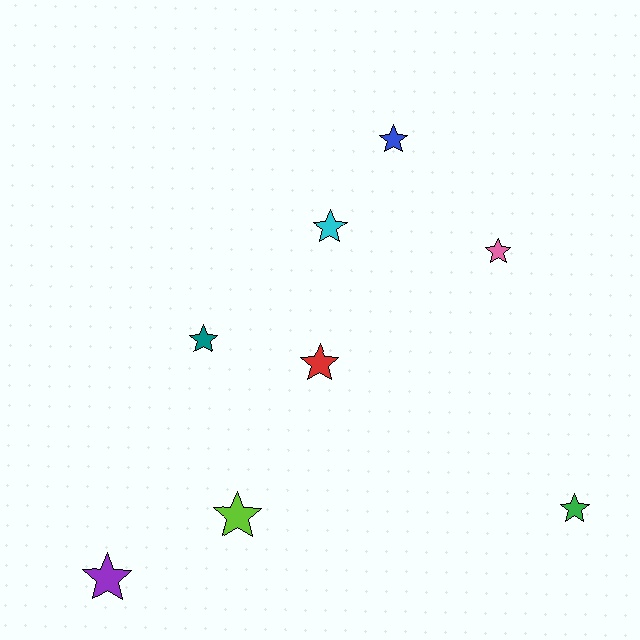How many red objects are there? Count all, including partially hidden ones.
There is 1 red object.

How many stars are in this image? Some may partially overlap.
There are 8 stars.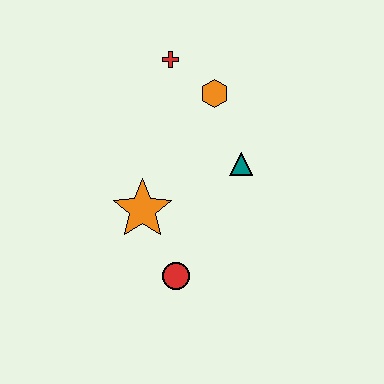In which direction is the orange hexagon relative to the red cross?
The orange hexagon is to the right of the red cross.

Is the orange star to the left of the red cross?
Yes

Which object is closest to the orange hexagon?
The red cross is closest to the orange hexagon.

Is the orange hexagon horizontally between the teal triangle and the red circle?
Yes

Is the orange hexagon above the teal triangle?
Yes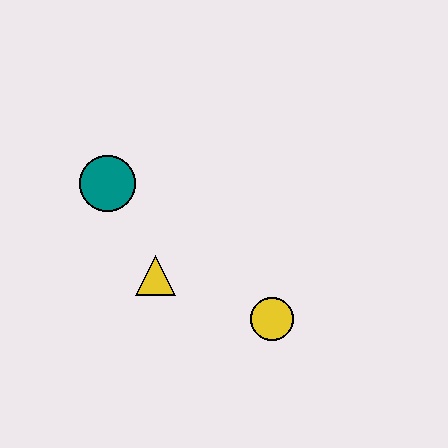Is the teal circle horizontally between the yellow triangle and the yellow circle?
No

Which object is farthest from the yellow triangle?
The yellow circle is farthest from the yellow triangle.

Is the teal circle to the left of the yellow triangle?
Yes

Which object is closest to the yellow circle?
The yellow triangle is closest to the yellow circle.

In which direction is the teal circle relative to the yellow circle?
The teal circle is to the left of the yellow circle.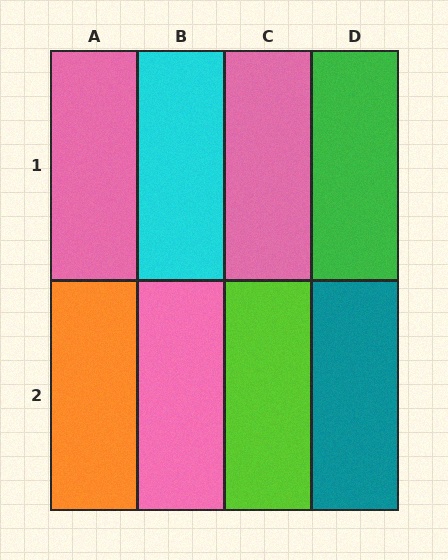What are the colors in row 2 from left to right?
Orange, pink, lime, teal.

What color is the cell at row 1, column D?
Green.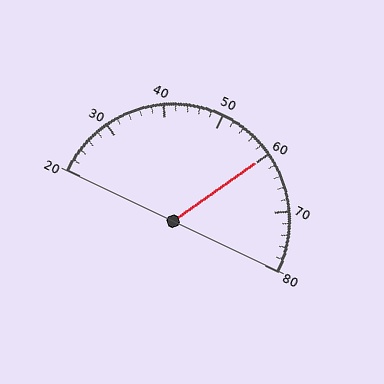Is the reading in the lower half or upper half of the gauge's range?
The reading is in the upper half of the range (20 to 80).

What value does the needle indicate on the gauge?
The needle indicates approximately 60.